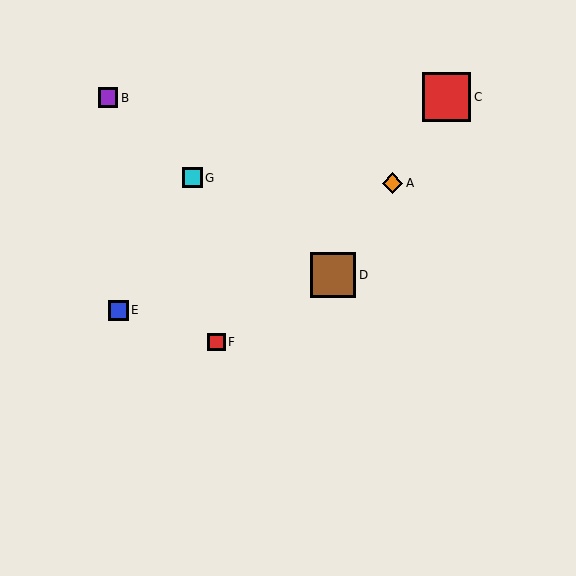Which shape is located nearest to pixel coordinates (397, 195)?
The orange diamond (labeled A) at (392, 183) is nearest to that location.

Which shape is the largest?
The red square (labeled C) is the largest.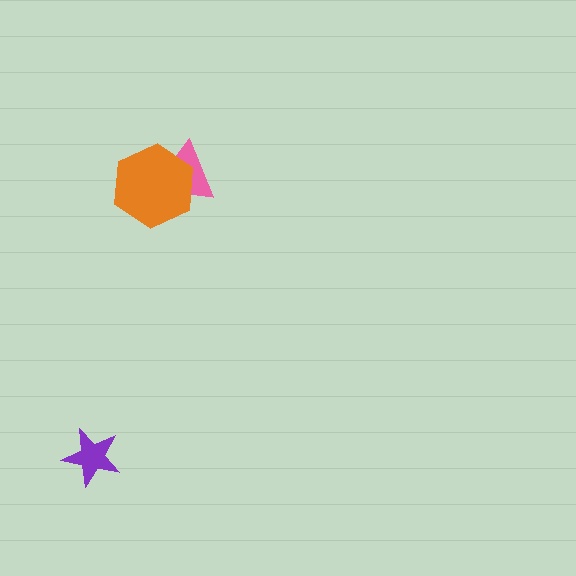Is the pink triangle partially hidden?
Yes, it is partially covered by another shape.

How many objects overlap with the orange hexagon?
1 object overlaps with the orange hexagon.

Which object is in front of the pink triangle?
The orange hexagon is in front of the pink triangle.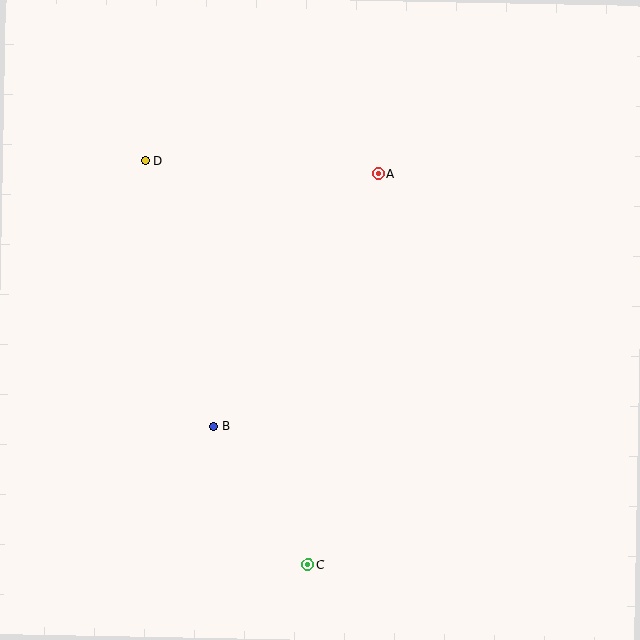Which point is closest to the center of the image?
Point B at (214, 426) is closest to the center.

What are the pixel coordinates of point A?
Point A is at (378, 174).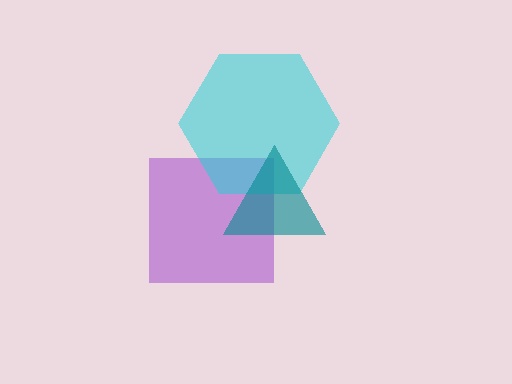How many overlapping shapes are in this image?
There are 3 overlapping shapes in the image.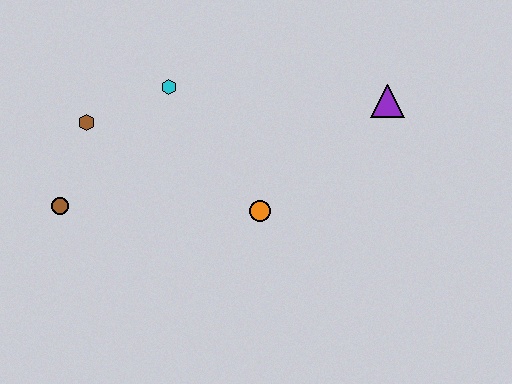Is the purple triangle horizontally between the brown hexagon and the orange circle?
No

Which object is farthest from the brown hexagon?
The purple triangle is farthest from the brown hexagon.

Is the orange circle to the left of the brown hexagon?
No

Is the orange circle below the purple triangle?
Yes